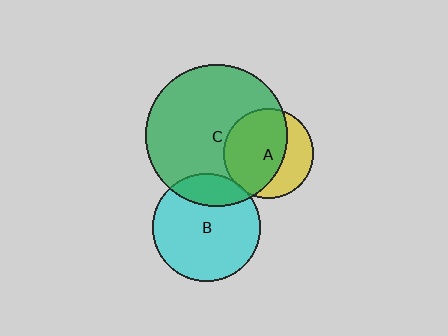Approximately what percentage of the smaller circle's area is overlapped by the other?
Approximately 65%.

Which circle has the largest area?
Circle C (green).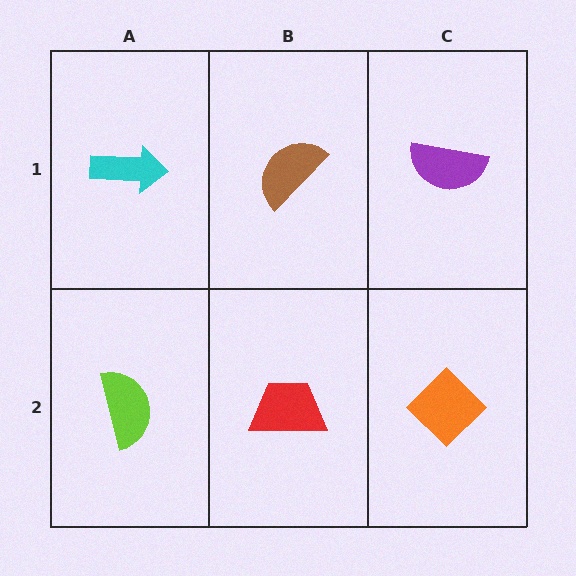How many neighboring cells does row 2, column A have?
2.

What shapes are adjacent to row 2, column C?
A purple semicircle (row 1, column C), a red trapezoid (row 2, column B).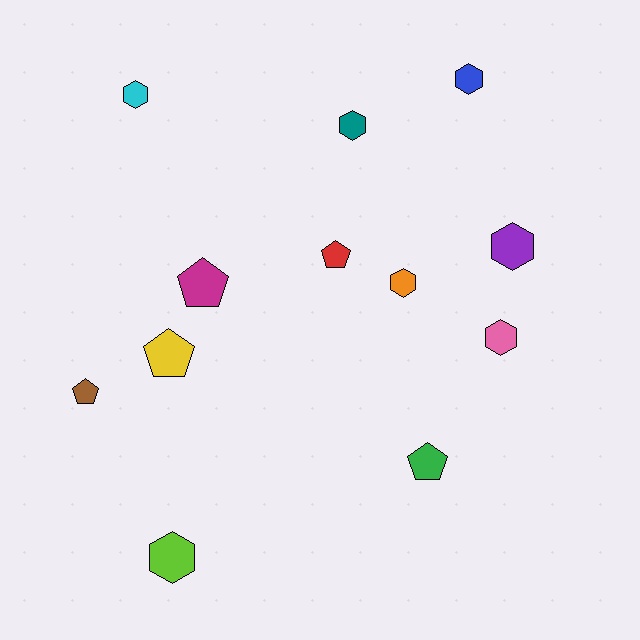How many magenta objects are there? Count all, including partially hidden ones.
There is 1 magenta object.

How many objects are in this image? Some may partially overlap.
There are 12 objects.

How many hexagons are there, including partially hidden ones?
There are 7 hexagons.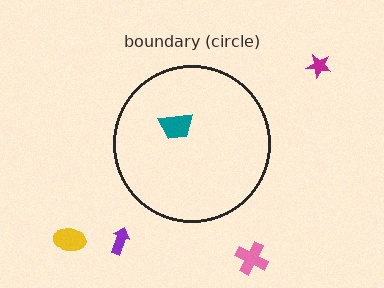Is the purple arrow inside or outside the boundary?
Outside.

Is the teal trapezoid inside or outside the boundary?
Inside.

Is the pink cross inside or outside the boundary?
Outside.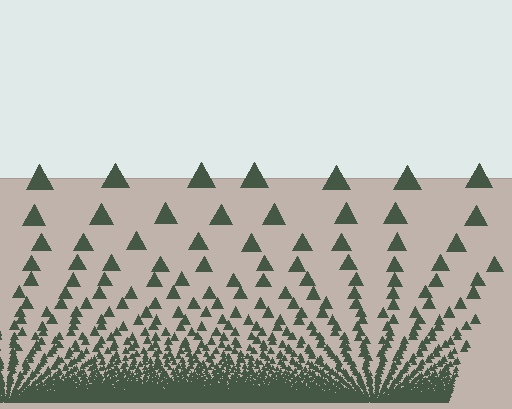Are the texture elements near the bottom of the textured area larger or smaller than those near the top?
Smaller. The gradient is inverted — elements near the bottom are smaller and denser.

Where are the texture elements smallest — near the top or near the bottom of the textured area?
Near the bottom.